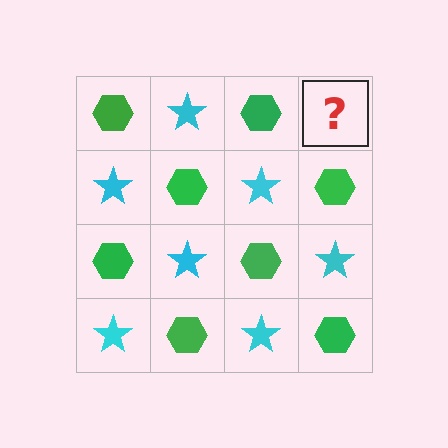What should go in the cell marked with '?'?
The missing cell should contain a cyan star.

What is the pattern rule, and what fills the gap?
The rule is that it alternates green hexagon and cyan star in a checkerboard pattern. The gap should be filled with a cyan star.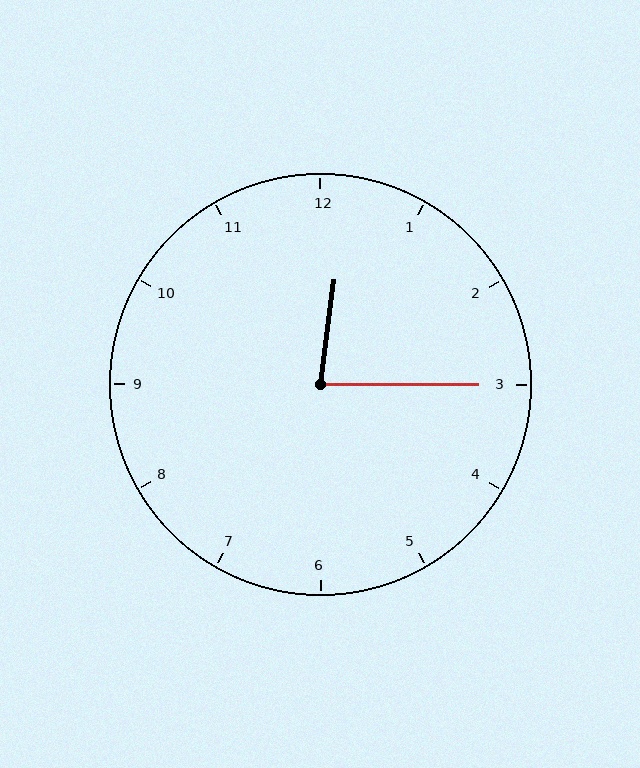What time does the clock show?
12:15.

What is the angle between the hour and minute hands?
Approximately 82 degrees.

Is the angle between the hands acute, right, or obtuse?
It is acute.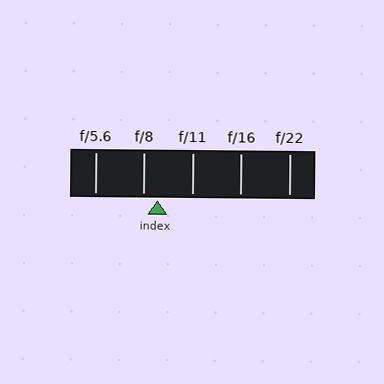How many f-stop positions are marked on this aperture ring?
There are 5 f-stop positions marked.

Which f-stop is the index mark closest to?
The index mark is closest to f/8.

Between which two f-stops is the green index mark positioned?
The index mark is between f/8 and f/11.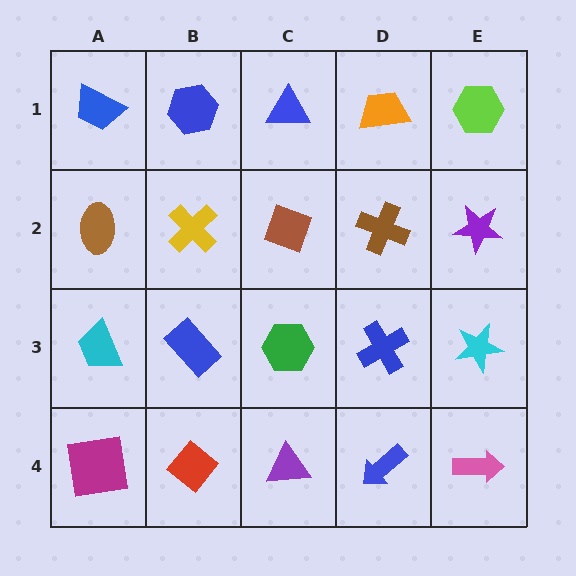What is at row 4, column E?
A pink arrow.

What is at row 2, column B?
A yellow cross.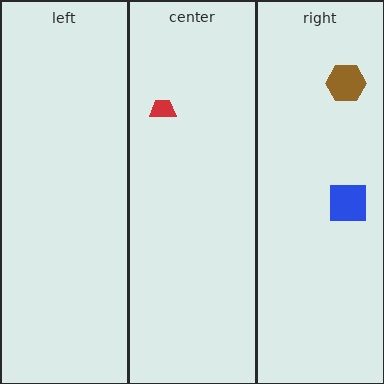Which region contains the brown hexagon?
The right region.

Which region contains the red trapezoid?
The center region.